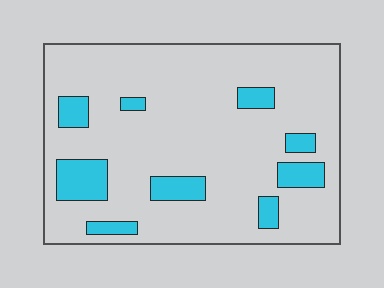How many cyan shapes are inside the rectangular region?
9.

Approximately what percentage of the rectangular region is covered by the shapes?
Approximately 15%.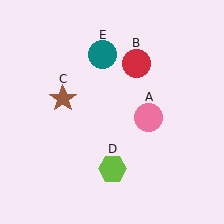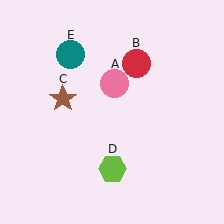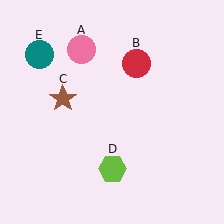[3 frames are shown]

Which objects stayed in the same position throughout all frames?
Red circle (object B) and brown star (object C) and lime hexagon (object D) remained stationary.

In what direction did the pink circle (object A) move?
The pink circle (object A) moved up and to the left.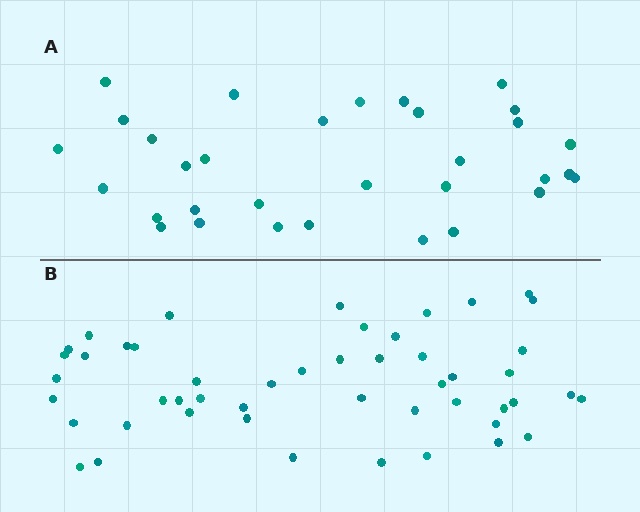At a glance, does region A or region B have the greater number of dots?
Region B (the bottom region) has more dots.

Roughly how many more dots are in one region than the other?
Region B has approximately 15 more dots than region A.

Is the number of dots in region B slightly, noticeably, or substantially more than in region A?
Region B has substantially more. The ratio is roughly 1.5 to 1.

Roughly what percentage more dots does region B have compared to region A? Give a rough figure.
About 55% more.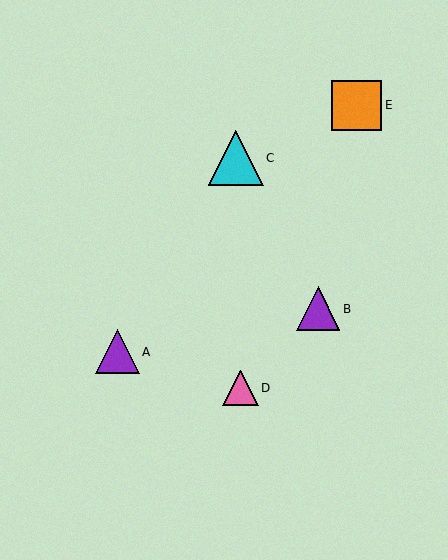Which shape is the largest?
The cyan triangle (labeled C) is the largest.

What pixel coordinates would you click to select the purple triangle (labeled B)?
Click at (318, 309) to select the purple triangle B.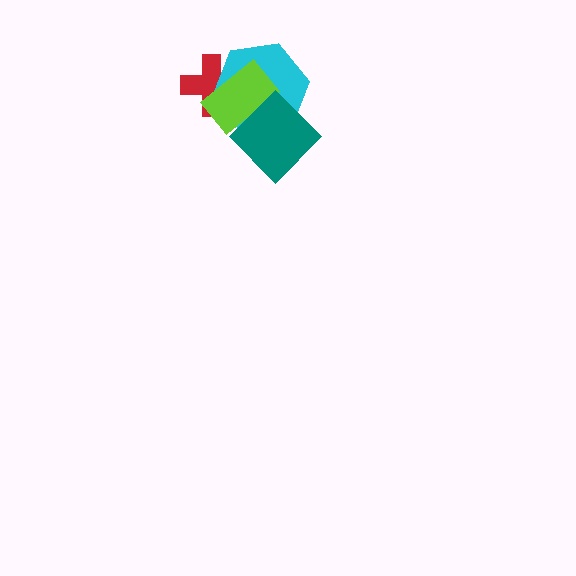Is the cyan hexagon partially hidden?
Yes, it is partially covered by another shape.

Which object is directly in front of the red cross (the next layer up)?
The cyan hexagon is directly in front of the red cross.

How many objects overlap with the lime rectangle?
3 objects overlap with the lime rectangle.